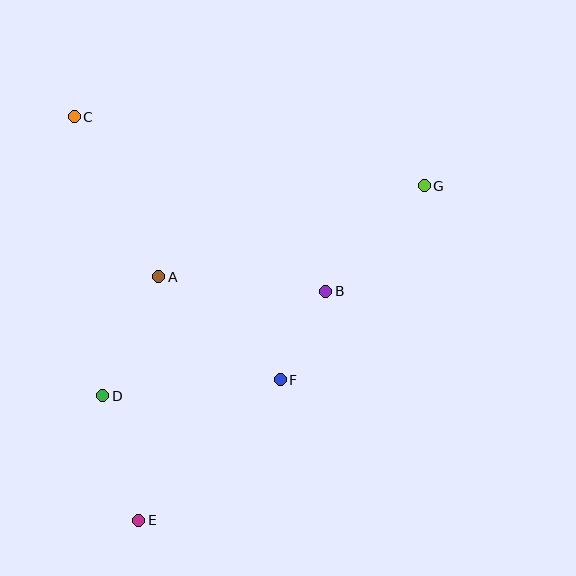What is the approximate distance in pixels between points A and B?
The distance between A and B is approximately 168 pixels.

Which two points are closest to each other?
Points B and F are closest to each other.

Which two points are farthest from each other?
Points E and G are farthest from each other.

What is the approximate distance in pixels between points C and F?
The distance between C and F is approximately 334 pixels.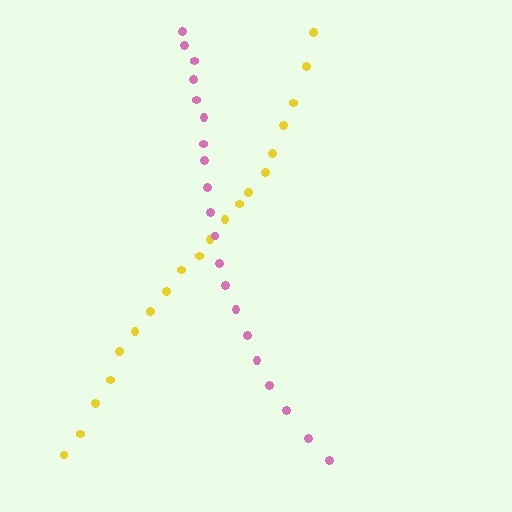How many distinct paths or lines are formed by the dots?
There are 2 distinct paths.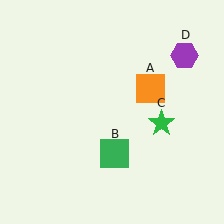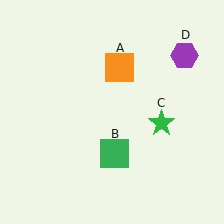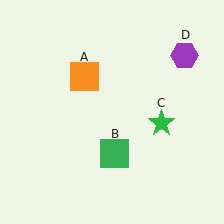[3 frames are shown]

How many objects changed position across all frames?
1 object changed position: orange square (object A).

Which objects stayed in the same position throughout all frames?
Green square (object B) and green star (object C) and purple hexagon (object D) remained stationary.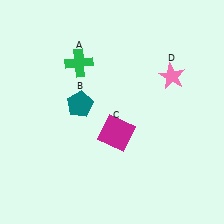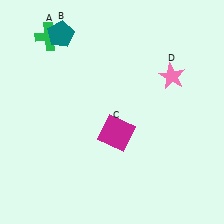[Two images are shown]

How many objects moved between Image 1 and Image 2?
2 objects moved between the two images.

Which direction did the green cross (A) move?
The green cross (A) moved left.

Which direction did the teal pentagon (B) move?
The teal pentagon (B) moved up.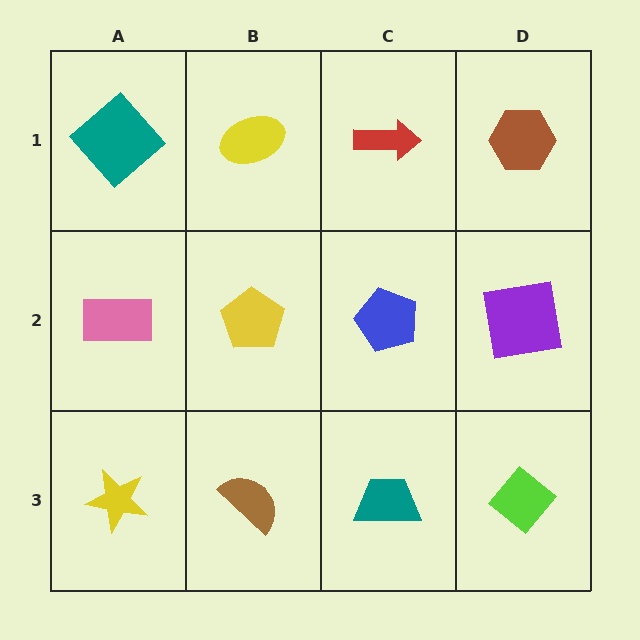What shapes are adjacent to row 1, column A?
A pink rectangle (row 2, column A), a yellow ellipse (row 1, column B).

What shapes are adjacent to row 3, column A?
A pink rectangle (row 2, column A), a brown semicircle (row 3, column B).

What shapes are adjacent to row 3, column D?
A purple square (row 2, column D), a teal trapezoid (row 3, column C).